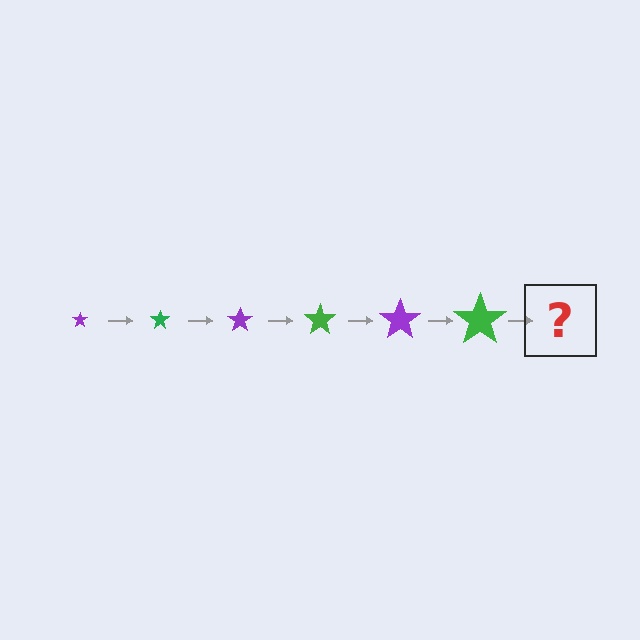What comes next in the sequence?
The next element should be a purple star, larger than the previous one.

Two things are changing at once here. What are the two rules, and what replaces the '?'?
The two rules are that the star grows larger each step and the color cycles through purple and green. The '?' should be a purple star, larger than the previous one.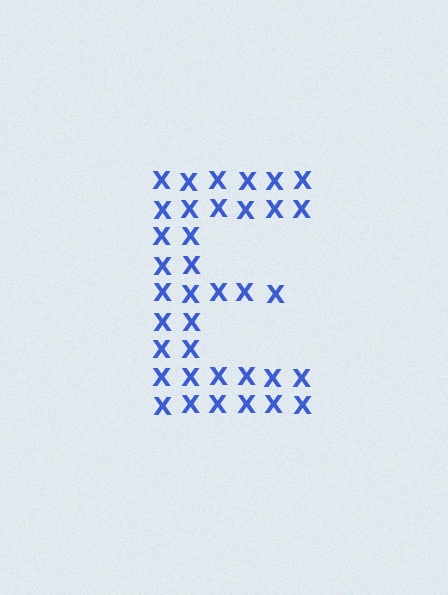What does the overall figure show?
The overall figure shows the letter E.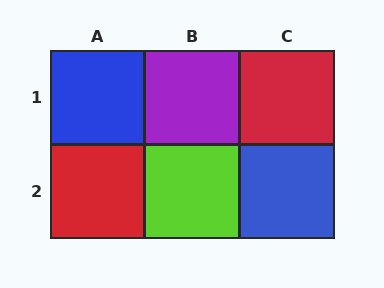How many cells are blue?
2 cells are blue.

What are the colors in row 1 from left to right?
Blue, purple, red.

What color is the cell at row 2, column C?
Blue.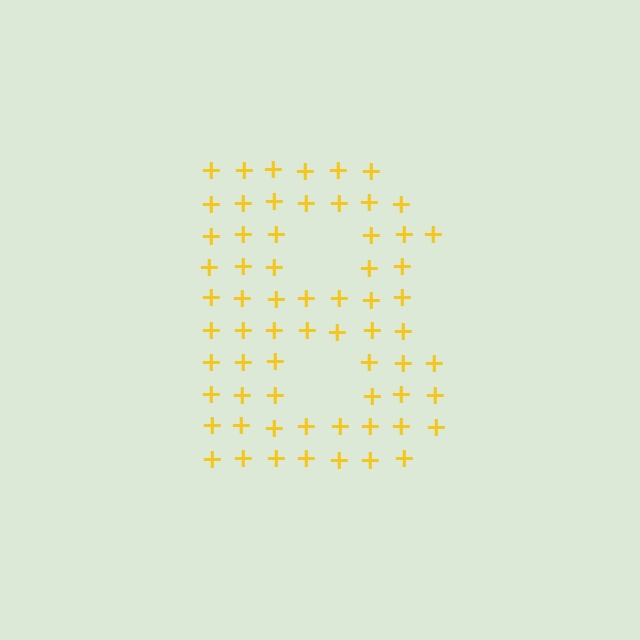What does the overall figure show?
The overall figure shows the letter B.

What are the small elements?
The small elements are plus signs.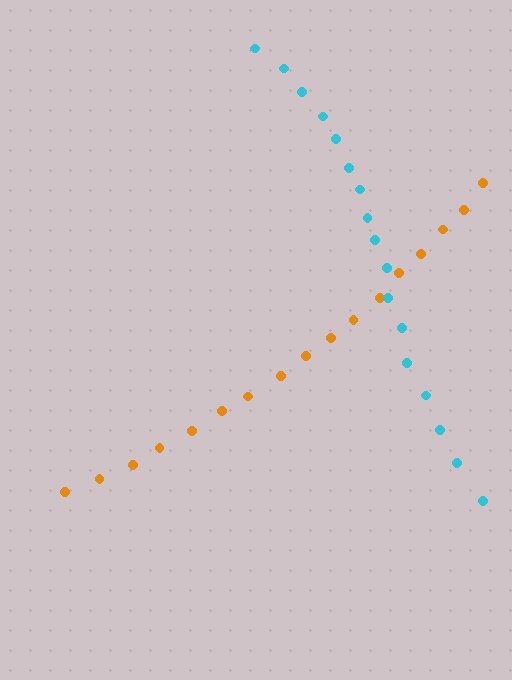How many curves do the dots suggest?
There are 2 distinct paths.